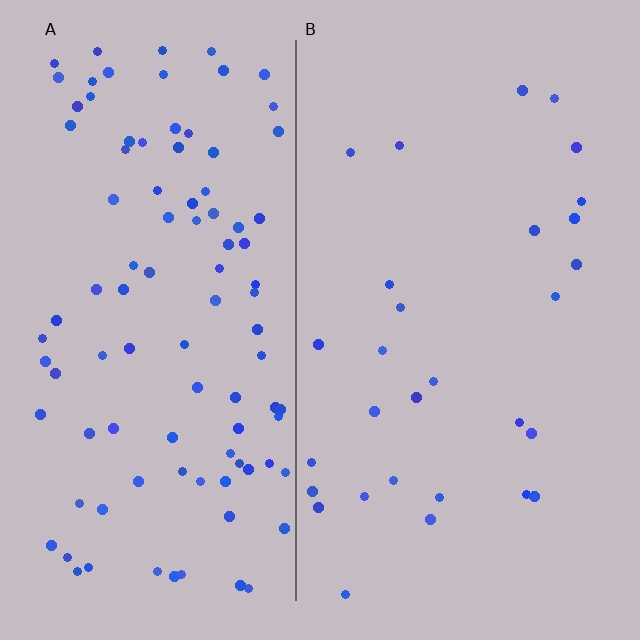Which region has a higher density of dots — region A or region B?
A (the left).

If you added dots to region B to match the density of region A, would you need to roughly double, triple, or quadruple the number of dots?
Approximately triple.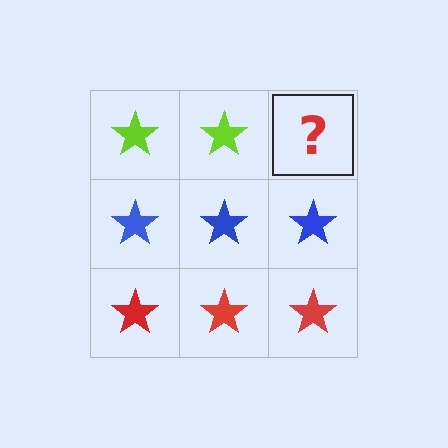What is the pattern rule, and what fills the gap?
The rule is that each row has a consistent color. The gap should be filled with a lime star.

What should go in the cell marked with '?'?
The missing cell should contain a lime star.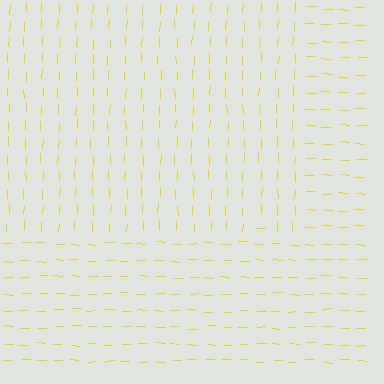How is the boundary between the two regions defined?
The boundary is defined purely by a change in line orientation (approximately 90 degrees difference). All lines are the same color and thickness.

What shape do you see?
I see a rectangle.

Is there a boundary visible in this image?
Yes, there is a texture boundary formed by a change in line orientation.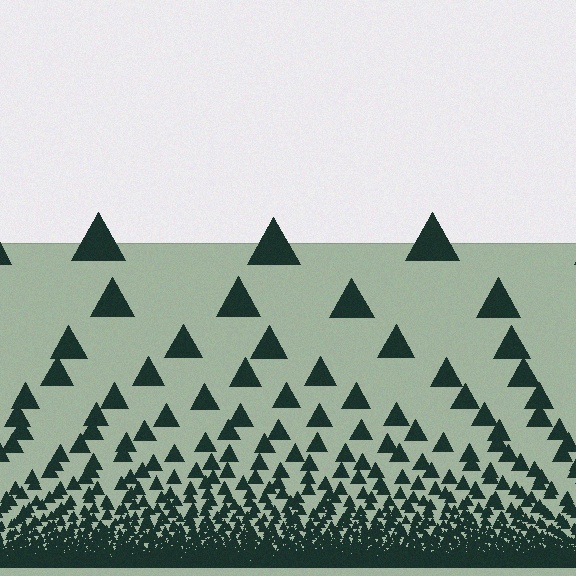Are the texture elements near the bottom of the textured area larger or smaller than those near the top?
Smaller. The gradient is inverted — elements near the bottom are smaller and denser.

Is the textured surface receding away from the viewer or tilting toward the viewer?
The surface appears to tilt toward the viewer. Texture elements get larger and sparser toward the top.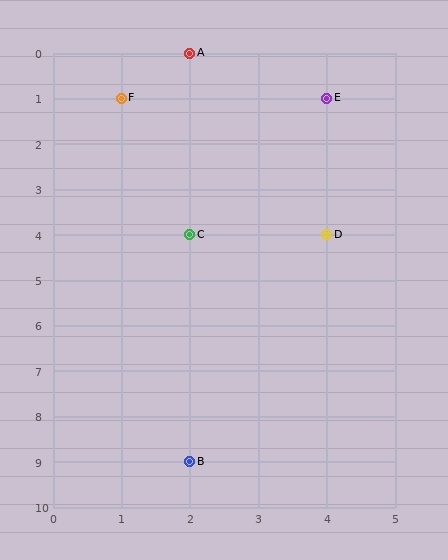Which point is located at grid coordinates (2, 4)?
Point C is at (2, 4).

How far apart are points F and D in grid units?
Points F and D are 3 columns and 3 rows apart (about 4.2 grid units diagonally).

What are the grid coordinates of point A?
Point A is at grid coordinates (2, 0).